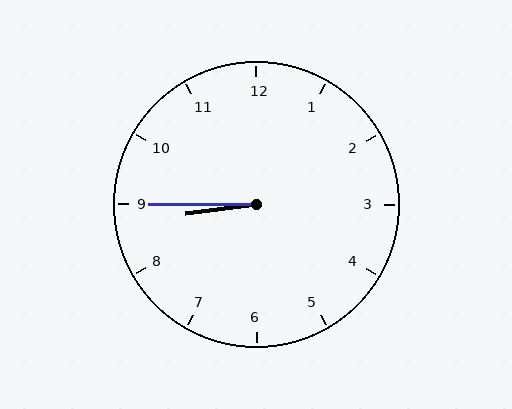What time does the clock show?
8:45.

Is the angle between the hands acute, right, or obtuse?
It is acute.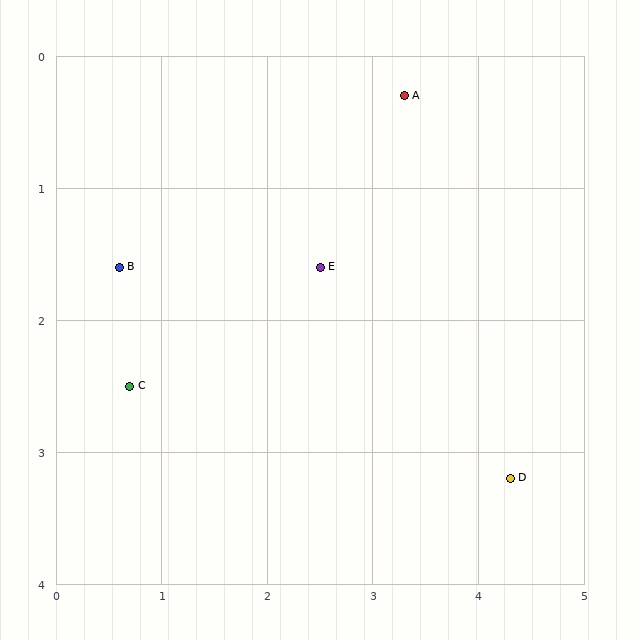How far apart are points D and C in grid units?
Points D and C are about 3.7 grid units apart.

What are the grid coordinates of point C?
Point C is at approximately (0.7, 2.5).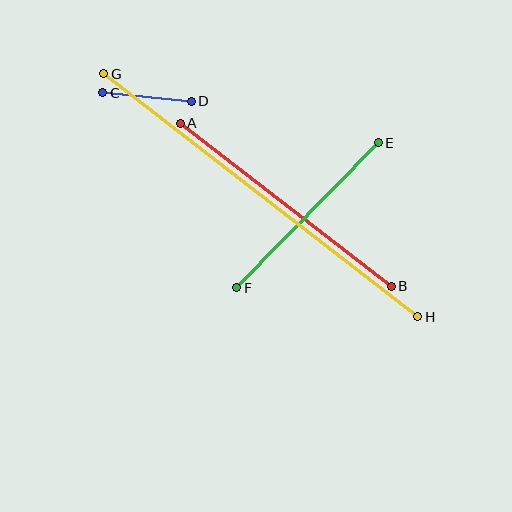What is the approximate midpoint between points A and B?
The midpoint is at approximately (286, 205) pixels.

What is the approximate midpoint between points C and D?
The midpoint is at approximately (147, 97) pixels.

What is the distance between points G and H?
The distance is approximately 397 pixels.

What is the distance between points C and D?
The distance is approximately 89 pixels.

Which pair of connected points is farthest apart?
Points G and H are farthest apart.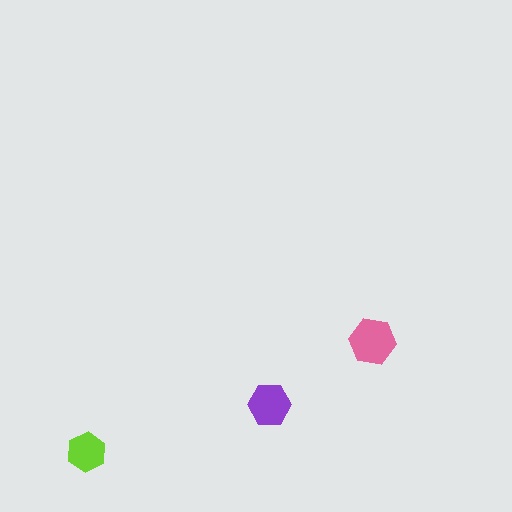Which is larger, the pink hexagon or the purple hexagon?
The pink one.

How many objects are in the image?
There are 3 objects in the image.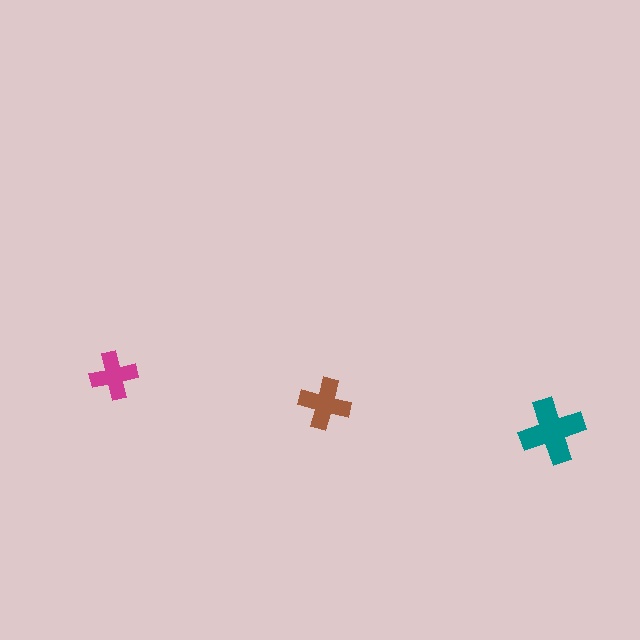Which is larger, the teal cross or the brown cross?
The teal one.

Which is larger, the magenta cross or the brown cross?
The brown one.